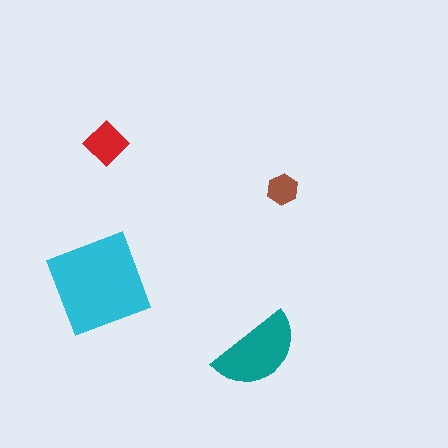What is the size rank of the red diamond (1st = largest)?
3rd.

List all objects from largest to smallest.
The cyan square, the teal semicircle, the red diamond, the brown hexagon.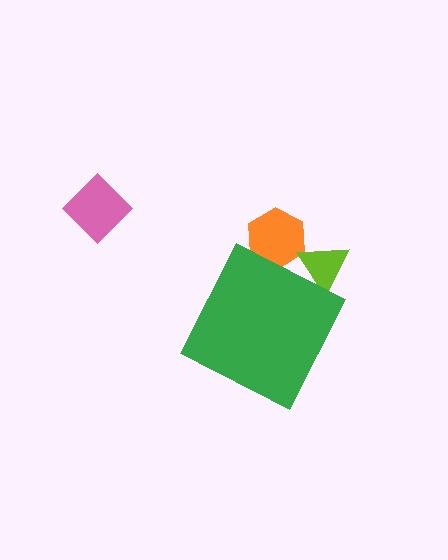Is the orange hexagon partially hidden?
Yes, the orange hexagon is partially hidden behind the green diamond.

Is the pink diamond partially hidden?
No, the pink diamond is fully visible.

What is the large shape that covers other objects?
A green diamond.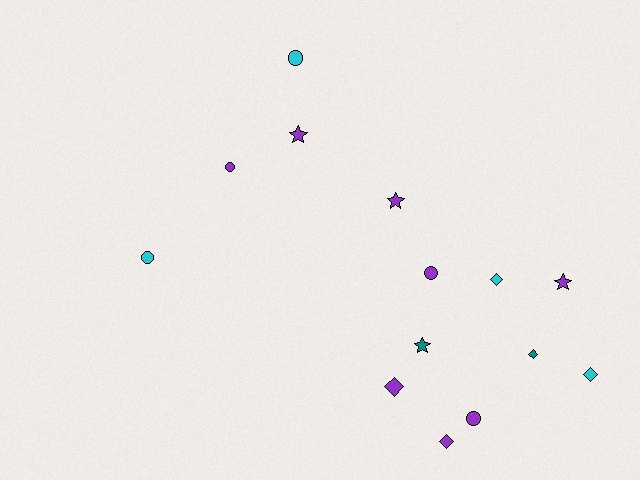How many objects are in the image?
There are 14 objects.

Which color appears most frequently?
Purple, with 8 objects.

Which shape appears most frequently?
Diamond, with 5 objects.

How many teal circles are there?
There are no teal circles.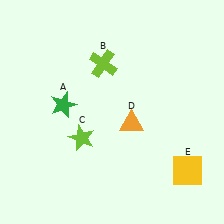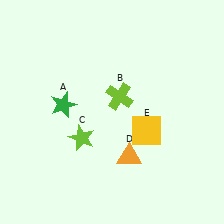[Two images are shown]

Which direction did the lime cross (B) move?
The lime cross (B) moved down.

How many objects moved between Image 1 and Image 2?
3 objects moved between the two images.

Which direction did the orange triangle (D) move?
The orange triangle (D) moved down.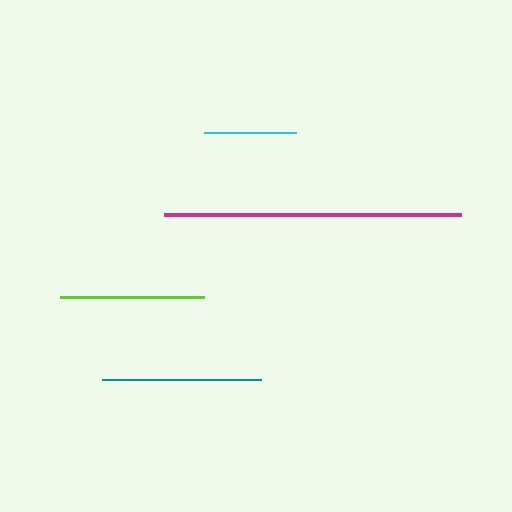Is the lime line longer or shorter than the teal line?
The teal line is longer than the lime line.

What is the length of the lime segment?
The lime segment is approximately 144 pixels long.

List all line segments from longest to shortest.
From longest to shortest: magenta, teal, lime, cyan.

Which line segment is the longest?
The magenta line is the longest at approximately 297 pixels.